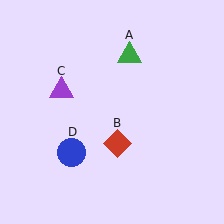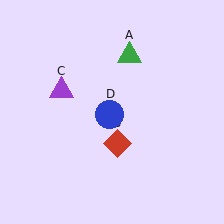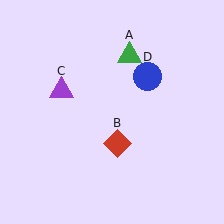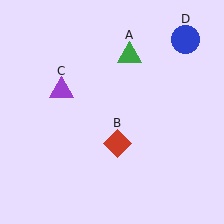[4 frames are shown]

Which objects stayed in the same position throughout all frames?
Green triangle (object A) and red diamond (object B) and purple triangle (object C) remained stationary.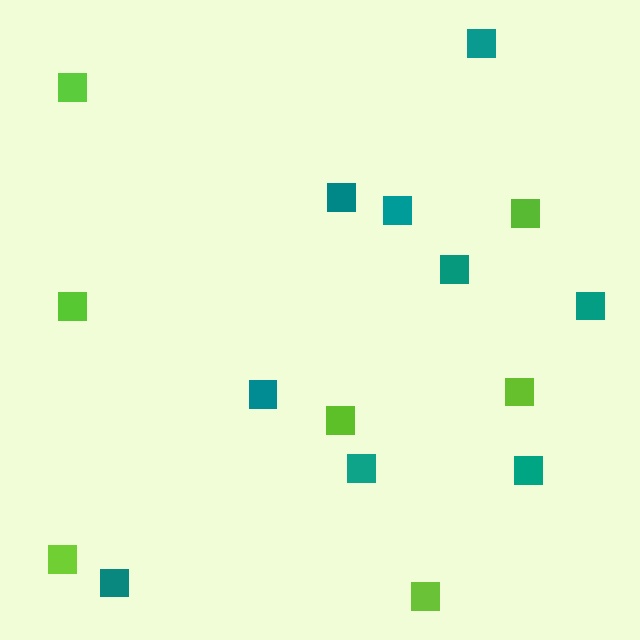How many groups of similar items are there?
There are 2 groups: one group of teal squares (9) and one group of lime squares (7).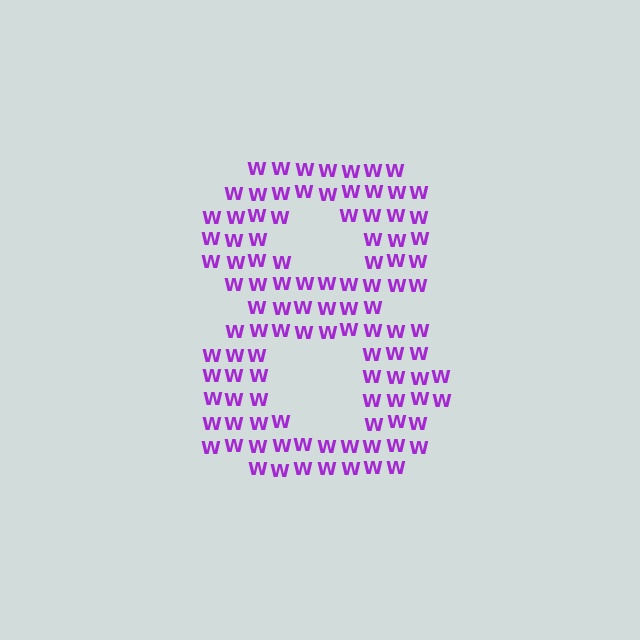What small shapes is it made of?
It is made of small letter W's.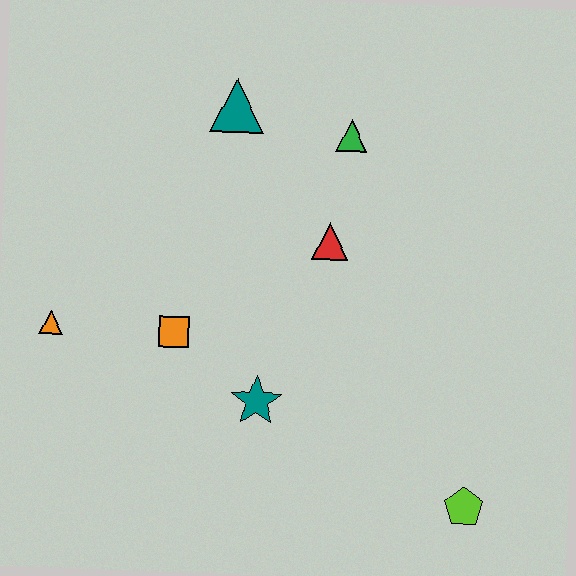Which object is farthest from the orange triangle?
The lime pentagon is farthest from the orange triangle.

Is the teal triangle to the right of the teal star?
No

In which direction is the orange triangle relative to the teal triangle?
The orange triangle is below the teal triangle.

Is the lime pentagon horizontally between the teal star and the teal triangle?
No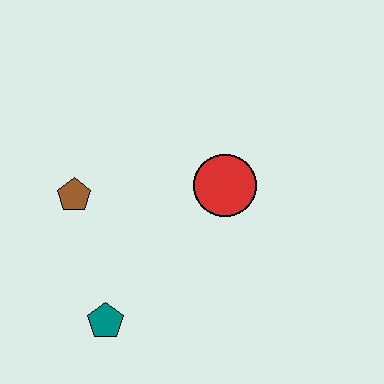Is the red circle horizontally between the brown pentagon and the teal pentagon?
No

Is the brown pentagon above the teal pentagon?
Yes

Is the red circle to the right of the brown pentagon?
Yes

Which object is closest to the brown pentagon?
The teal pentagon is closest to the brown pentagon.